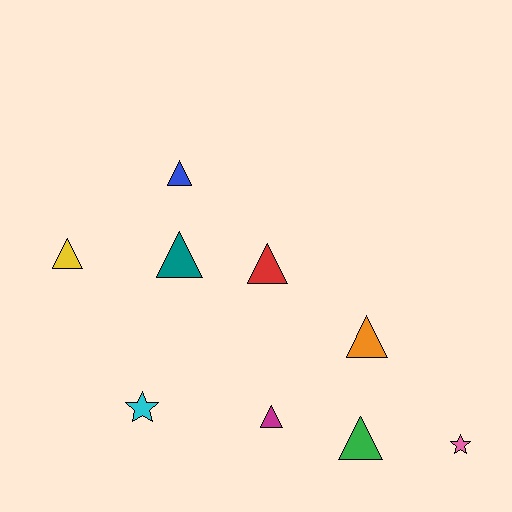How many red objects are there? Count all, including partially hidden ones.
There is 1 red object.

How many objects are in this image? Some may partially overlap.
There are 9 objects.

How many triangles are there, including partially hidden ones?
There are 7 triangles.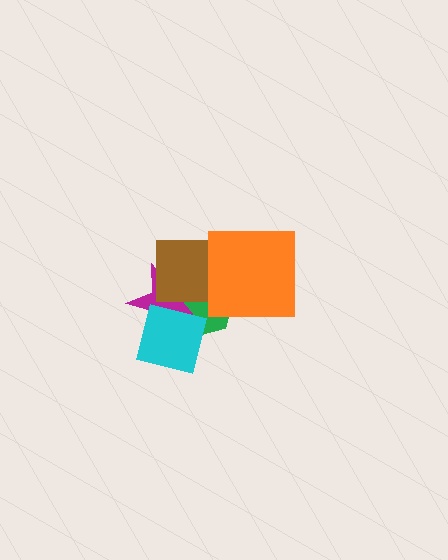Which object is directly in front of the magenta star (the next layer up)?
The cyan square is directly in front of the magenta star.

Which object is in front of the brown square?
The orange square is in front of the brown square.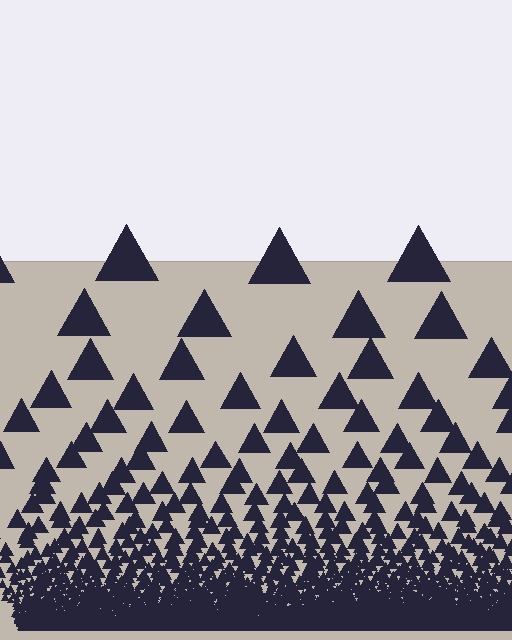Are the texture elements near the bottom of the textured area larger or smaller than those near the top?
Smaller. The gradient is inverted — elements near the bottom are smaller and denser.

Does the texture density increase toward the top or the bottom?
Density increases toward the bottom.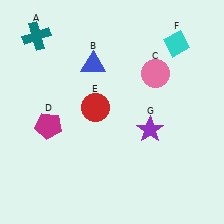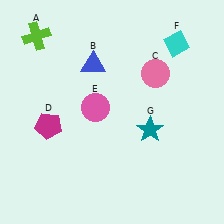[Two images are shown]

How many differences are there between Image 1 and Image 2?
There are 3 differences between the two images.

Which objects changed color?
A changed from teal to lime. E changed from red to pink. G changed from purple to teal.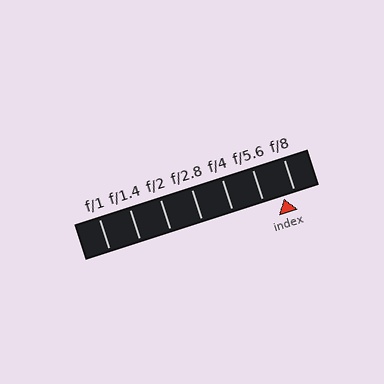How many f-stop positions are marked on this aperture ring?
There are 7 f-stop positions marked.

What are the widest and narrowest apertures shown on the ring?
The widest aperture shown is f/1 and the narrowest is f/8.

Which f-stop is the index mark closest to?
The index mark is closest to f/8.